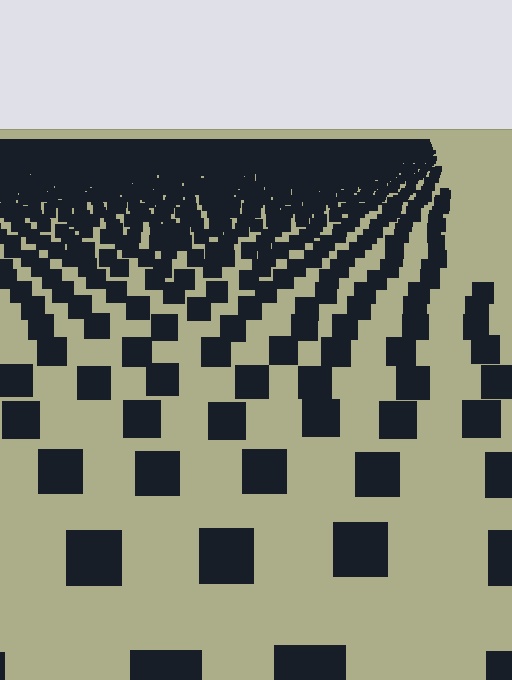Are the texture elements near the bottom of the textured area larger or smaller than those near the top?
Larger. Near the bottom, elements are closer to the viewer and appear at a bigger on-screen size.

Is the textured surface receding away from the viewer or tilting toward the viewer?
The surface is receding away from the viewer. Texture elements get smaller and denser toward the top.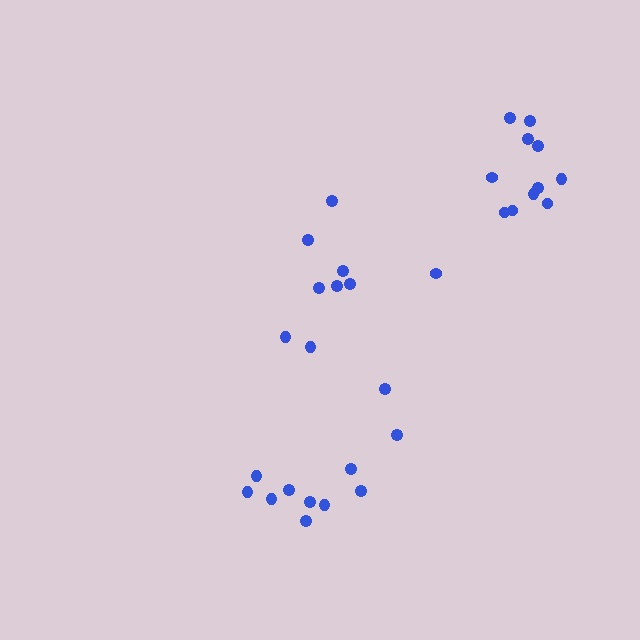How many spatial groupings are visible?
There are 3 spatial groupings.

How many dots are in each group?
Group 1: 10 dots, Group 2: 11 dots, Group 3: 10 dots (31 total).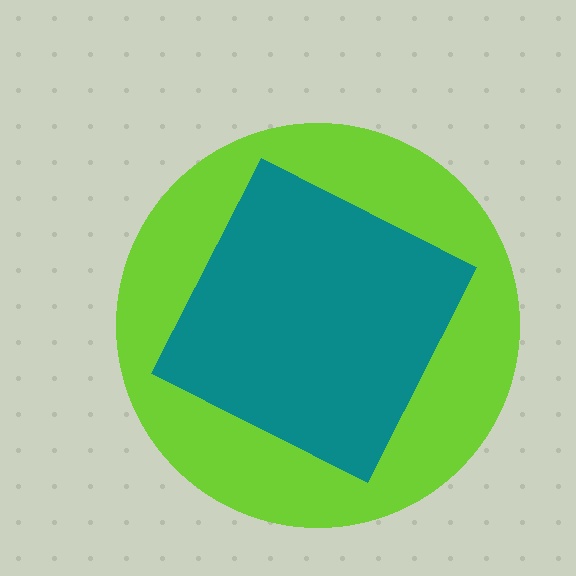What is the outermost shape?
The lime circle.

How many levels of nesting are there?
2.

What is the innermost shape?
The teal square.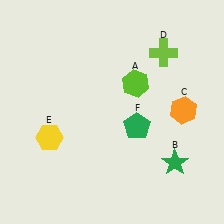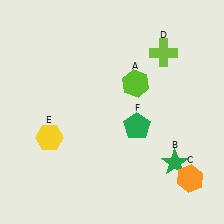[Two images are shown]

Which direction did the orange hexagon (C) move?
The orange hexagon (C) moved down.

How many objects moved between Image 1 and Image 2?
1 object moved between the two images.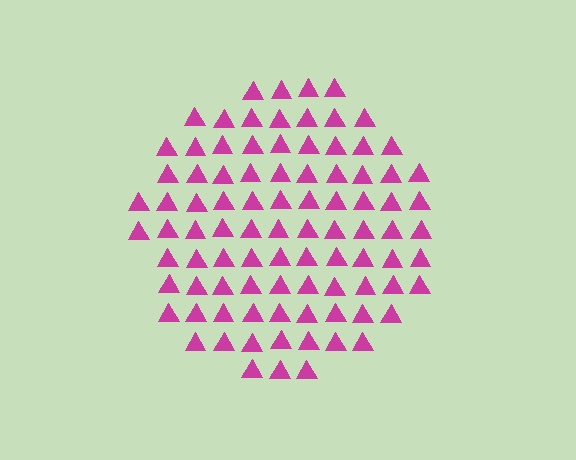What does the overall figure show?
The overall figure shows a circle.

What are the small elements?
The small elements are triangles.